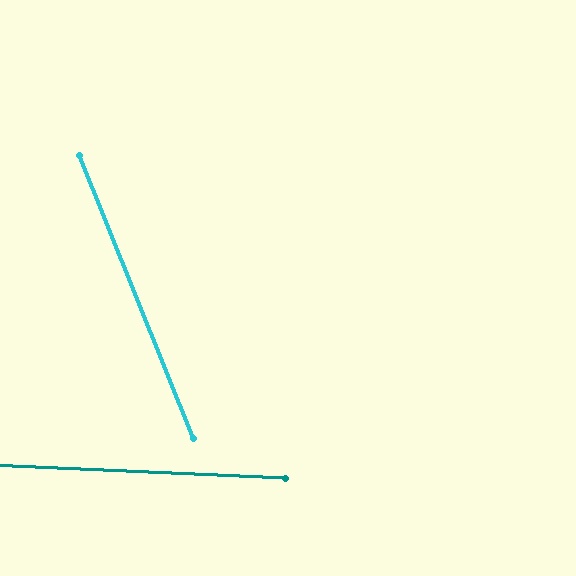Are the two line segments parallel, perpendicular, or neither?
Neither parallel nor perpendicular — they differ by about 66°.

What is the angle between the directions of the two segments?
Approximately 66 degrees.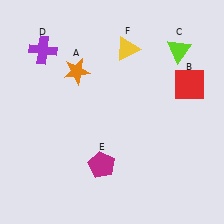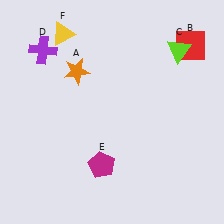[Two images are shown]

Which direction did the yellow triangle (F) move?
The yellow triangle (F) moved left.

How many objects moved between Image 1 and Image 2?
2 objects moved between the two images.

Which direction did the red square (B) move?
The red square (B) moved up.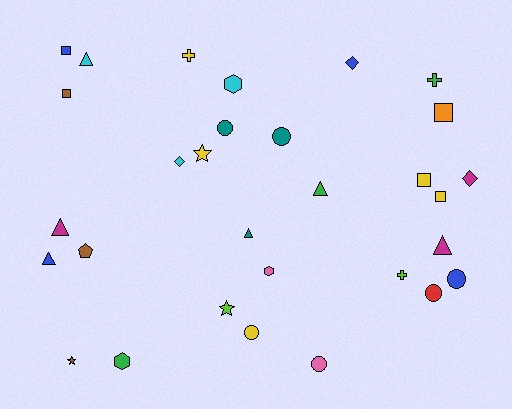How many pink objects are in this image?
There are 2 pink objects.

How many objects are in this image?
There are 30 objects.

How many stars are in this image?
There are 3 stars.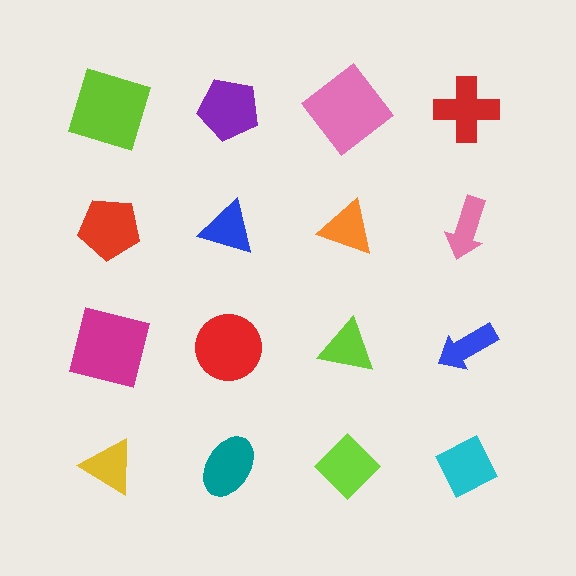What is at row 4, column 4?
A cyan diamond.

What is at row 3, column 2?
A red circle.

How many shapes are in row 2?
4 shapes.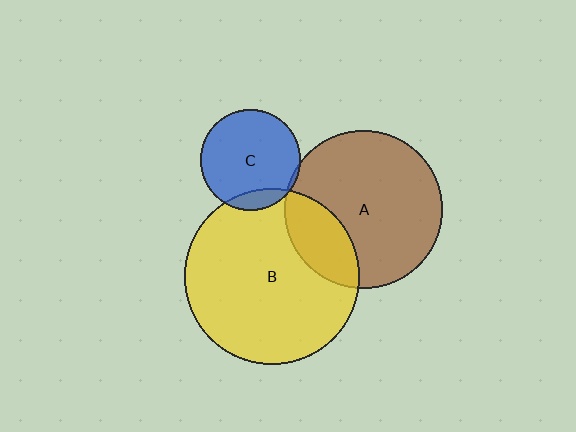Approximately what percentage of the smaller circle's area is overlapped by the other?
Approximately 5%.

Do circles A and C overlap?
Yes.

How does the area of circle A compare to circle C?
Approximately 2.5 times.